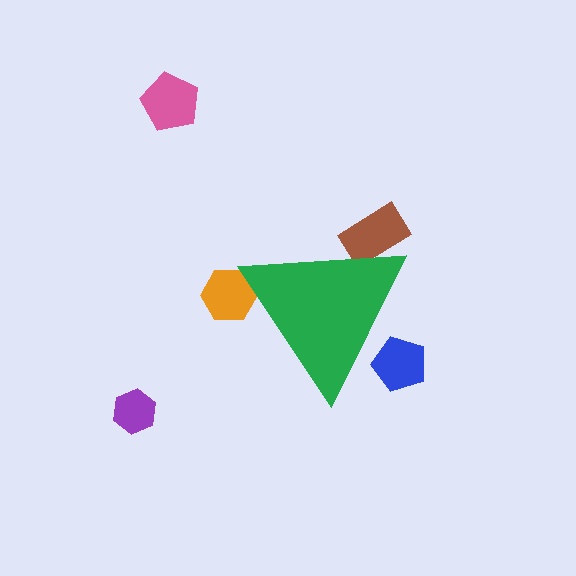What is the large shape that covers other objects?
A green triangle.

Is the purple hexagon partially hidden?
No, the purple hexagon is fully visible.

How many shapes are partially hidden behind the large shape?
3 shapes are partially hidden.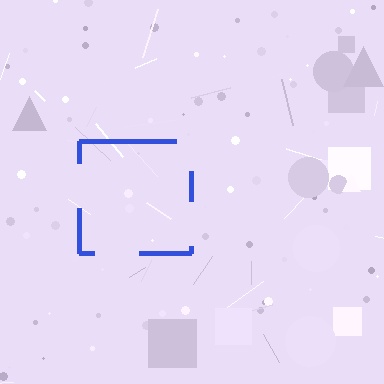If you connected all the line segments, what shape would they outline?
They would outline a square.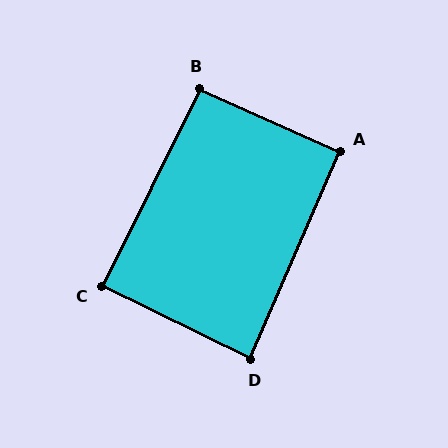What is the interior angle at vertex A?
Approximately 90 degrees (approximately right).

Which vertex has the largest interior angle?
B, at approximately 92 degrees.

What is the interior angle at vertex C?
Approximately 90 degrees (approximately right).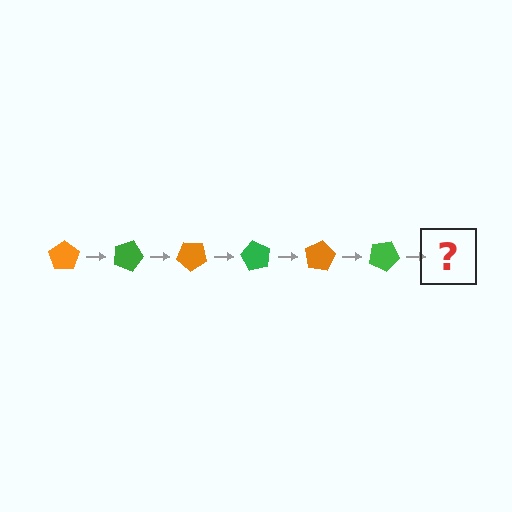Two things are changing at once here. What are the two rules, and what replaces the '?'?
The two rules are that it rotates 20 degrees each step and the color cycles through orange and green. The '?' should be an orange pentagon, rotated 120 degrees from the start.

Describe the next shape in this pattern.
It should be an orange pentagon, rotated 120 degrees from the start.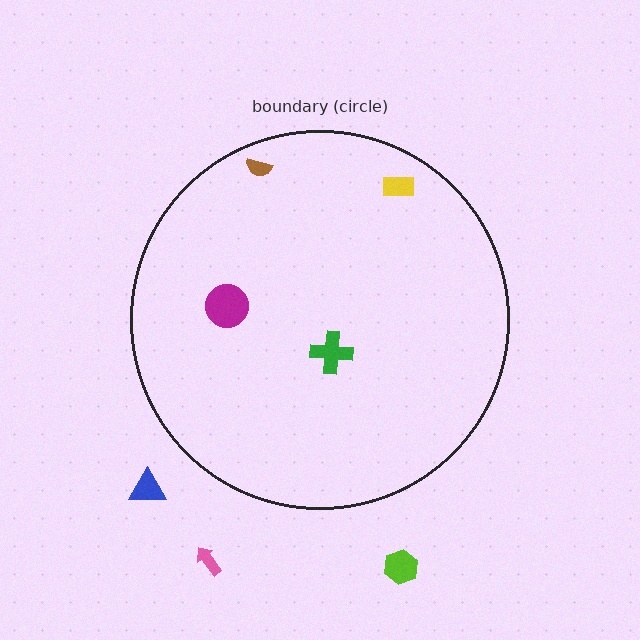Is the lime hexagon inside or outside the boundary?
Outside.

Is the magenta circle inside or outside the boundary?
Inside.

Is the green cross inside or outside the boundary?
Inside.